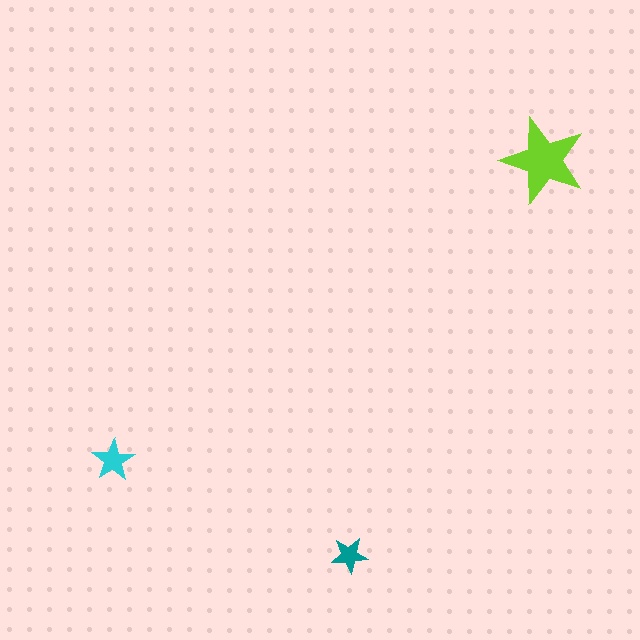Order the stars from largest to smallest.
the lime one, the cyan one, the teal one.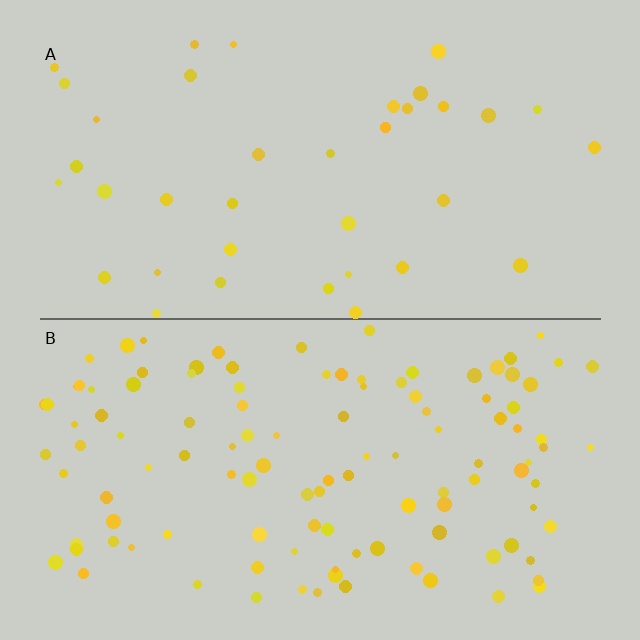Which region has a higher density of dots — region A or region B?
B (the bottom).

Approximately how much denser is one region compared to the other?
Approximately 3.1× — region B over region A.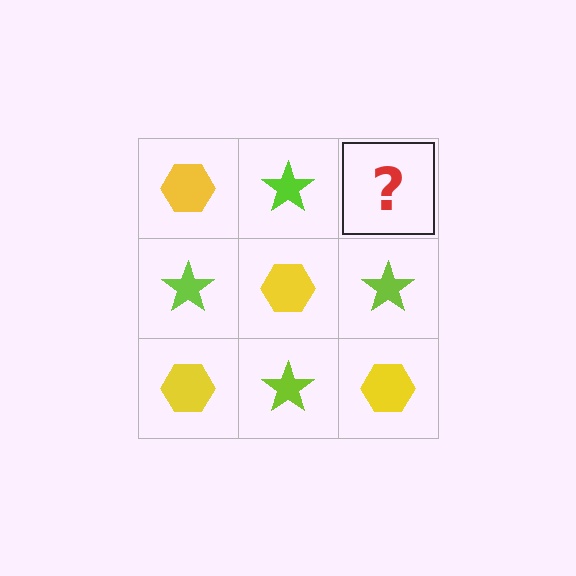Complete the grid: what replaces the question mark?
The question mark should be replaced with a yellow hexagon.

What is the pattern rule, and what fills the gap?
The rule is that it alternates yellow hexagon and lime star in a checkerboard pattern. The gap should be filled with a yellow hexagon.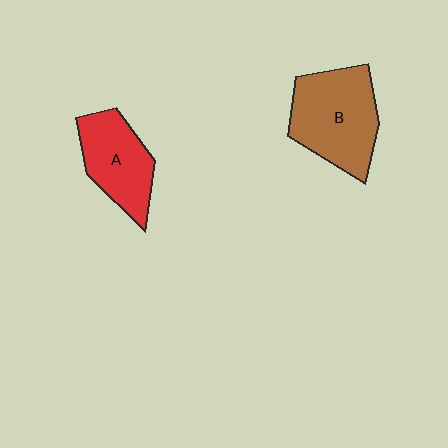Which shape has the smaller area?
Shape A (red).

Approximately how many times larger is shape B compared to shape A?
Approximately 1.3 times.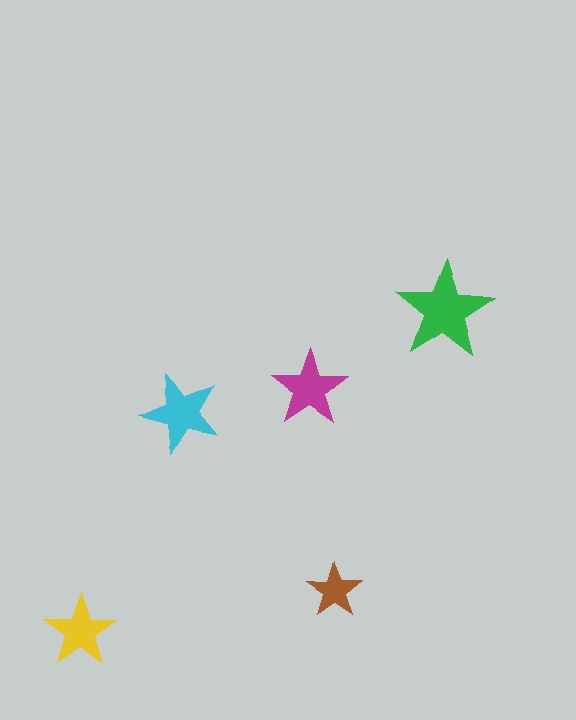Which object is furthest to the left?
The yellow star is leftmost.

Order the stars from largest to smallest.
the green one, the cyan one, the magenta one, the yellow one, the brown one.